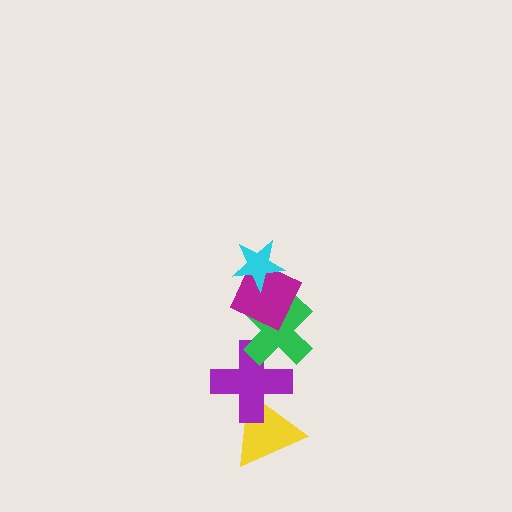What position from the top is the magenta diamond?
The magenta diamond is 2nd from the top.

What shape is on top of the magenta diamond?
The cyan star is on top of the magenta diamond.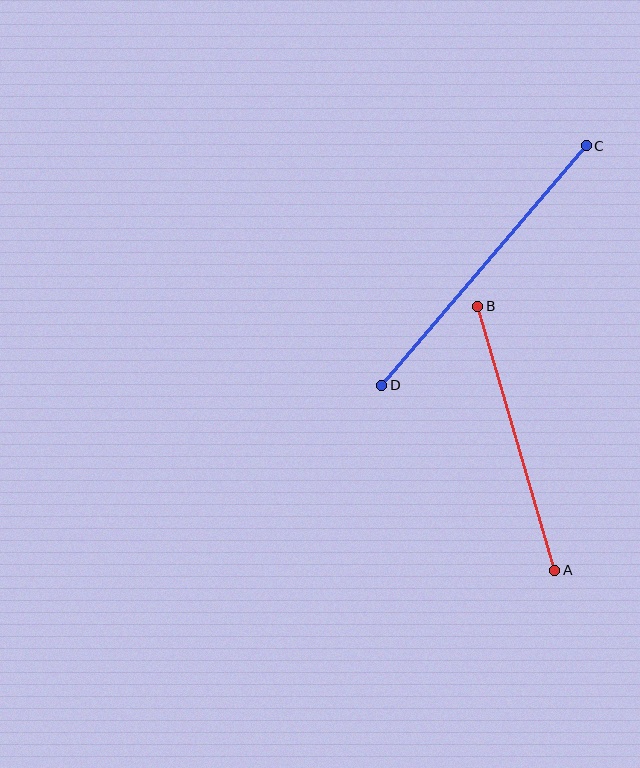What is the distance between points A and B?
The distance is approximately 275 pixels.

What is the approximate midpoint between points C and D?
The midpoint is at approximately (484, 266) pixels.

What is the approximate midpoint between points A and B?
The midpoint is at approximately (516, 438) pixels.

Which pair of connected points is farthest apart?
Points C and D are farthest apart.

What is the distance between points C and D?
The distance is approximately 315 pixels.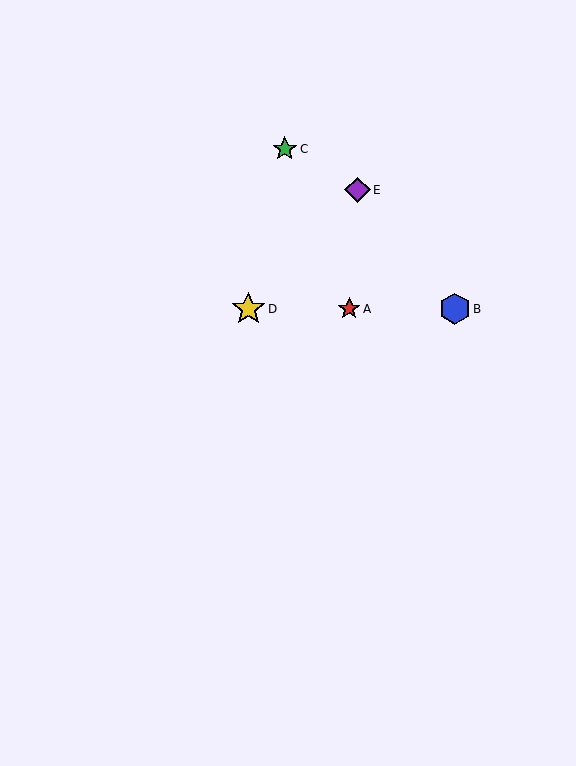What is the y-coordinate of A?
Object A is at y≈309.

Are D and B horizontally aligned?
Yes, both are at y≈309.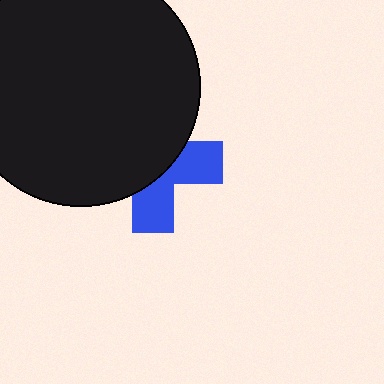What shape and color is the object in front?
The object in front is a black circle.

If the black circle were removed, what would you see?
You would see the complete blue cross.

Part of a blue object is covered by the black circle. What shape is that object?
It is a cross.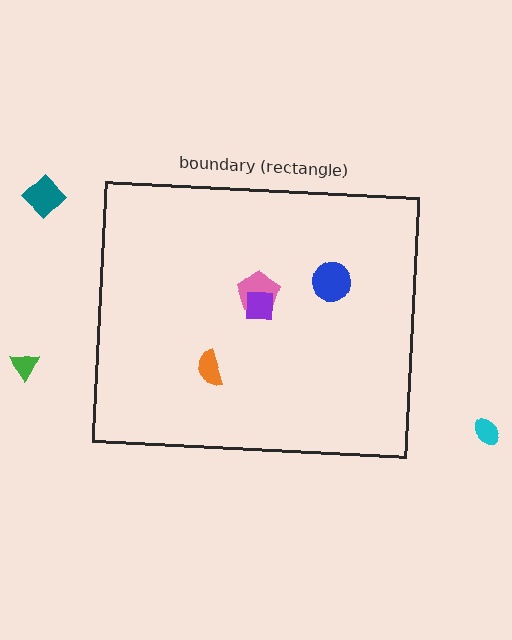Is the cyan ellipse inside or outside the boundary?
Outside.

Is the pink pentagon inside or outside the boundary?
Inside.